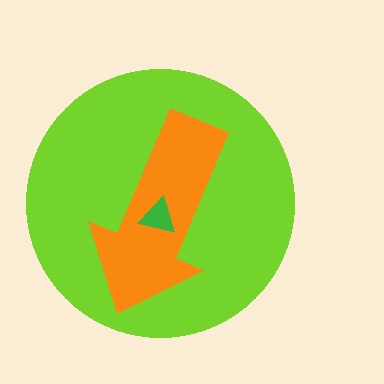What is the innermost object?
The green triangle.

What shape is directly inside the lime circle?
The orange arrow.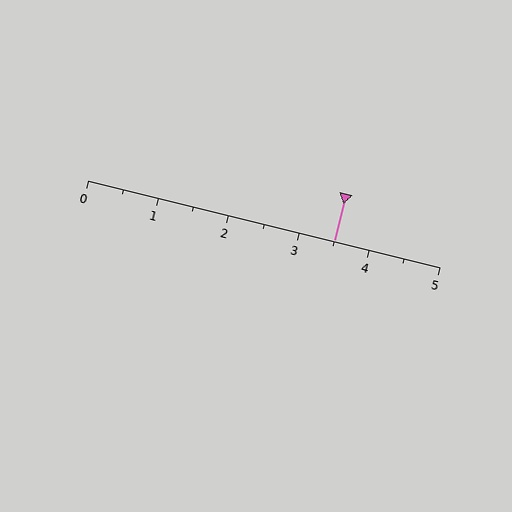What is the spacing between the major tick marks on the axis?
The major ticks are spaced 1 apart.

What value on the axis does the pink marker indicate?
The marker indicates approximately 3.5.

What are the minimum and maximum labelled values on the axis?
The axis runs from 0 to 5.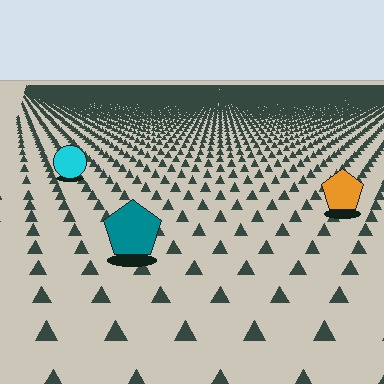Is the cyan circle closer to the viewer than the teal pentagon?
No. The teal pentagon is closer — you can tell from the texture gradient: the ground texture is coarser near it.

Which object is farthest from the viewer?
The cyan circle is farthest from the viewer. It appears smaller and the ground texture around it is denser.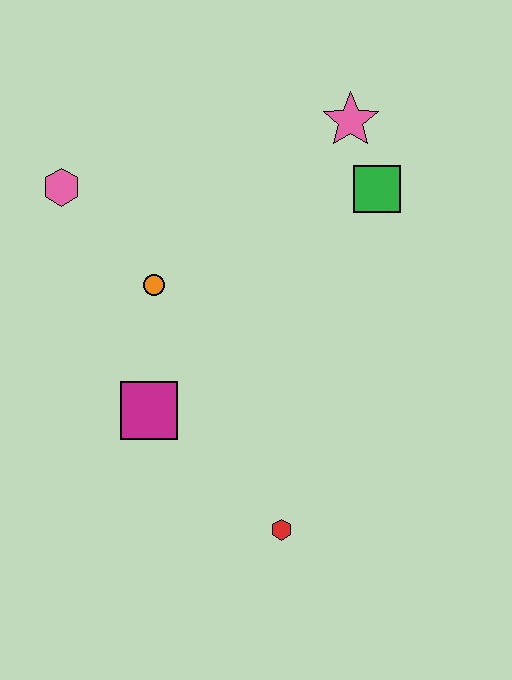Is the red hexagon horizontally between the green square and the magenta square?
Yes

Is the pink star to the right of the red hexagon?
Yes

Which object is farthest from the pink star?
The red hexagon is farthest from the pink star.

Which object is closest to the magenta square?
The orange circle is closest to the magenta square.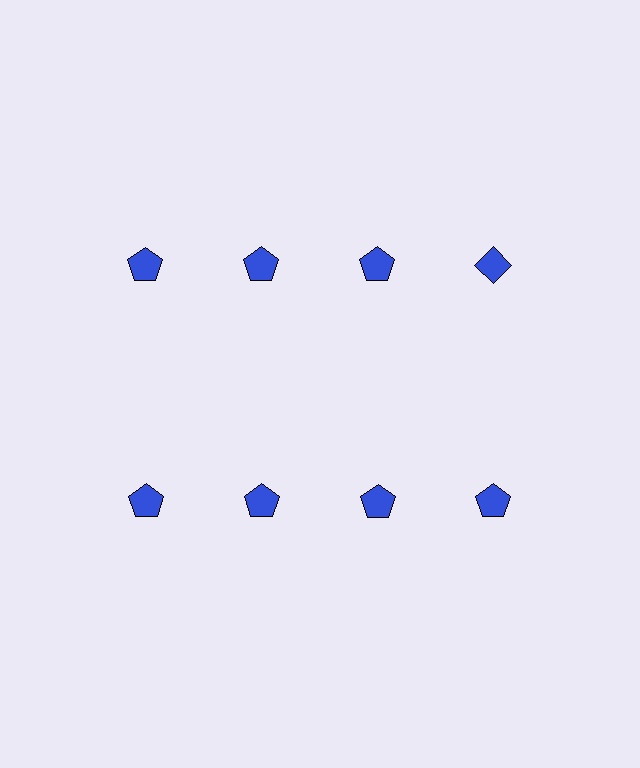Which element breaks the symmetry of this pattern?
The blue diamond in the top row, second from right column breaks the symmetry. All other shapes are blue pentagons.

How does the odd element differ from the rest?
It has a different shape: diamond instead of pentagon.